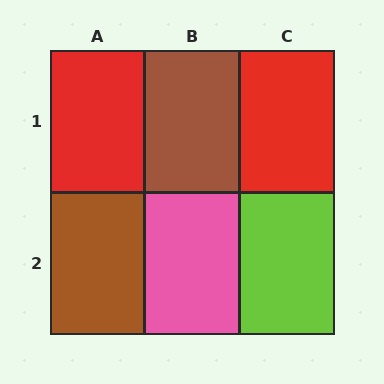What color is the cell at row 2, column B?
Pink.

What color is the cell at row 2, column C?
Lime.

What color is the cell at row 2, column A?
Brown.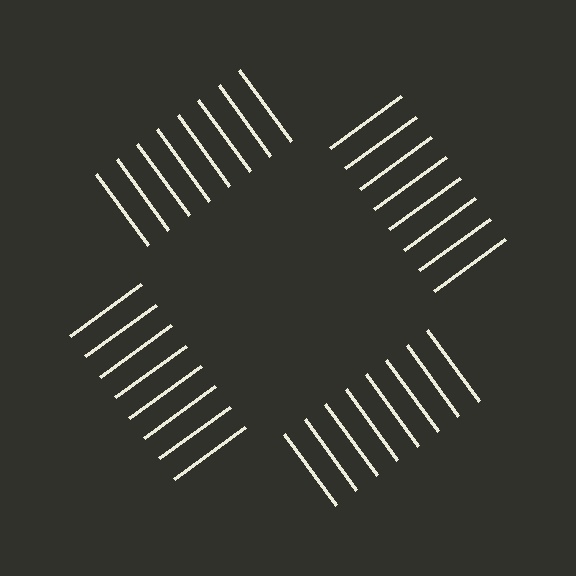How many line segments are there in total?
32 — 8 along each of the 4 edges.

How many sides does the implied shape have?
4 sides — the line-ends trace a square.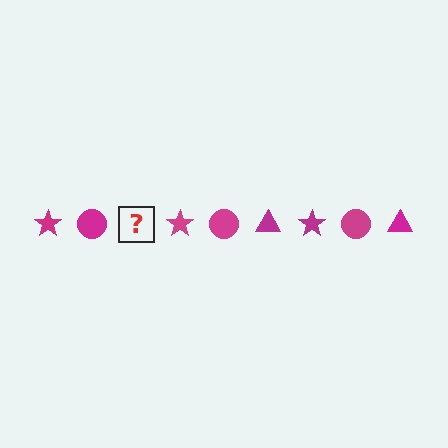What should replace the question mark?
The question mark should be replaced with a magenta triangle.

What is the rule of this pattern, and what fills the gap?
The rule is that the pattern cycles through star, circle, triangle shapes in magenta. The gap should be filled with a magenta triangle.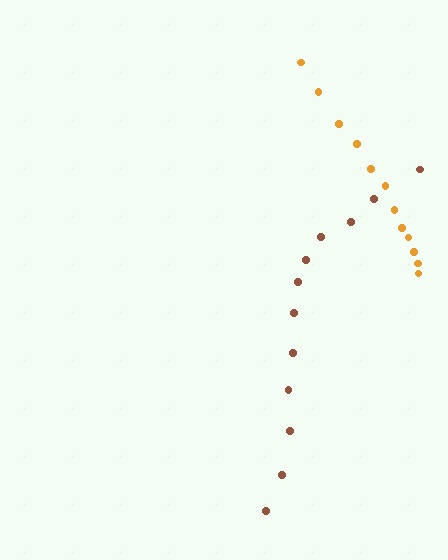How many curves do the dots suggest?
There are 2 distinct paths.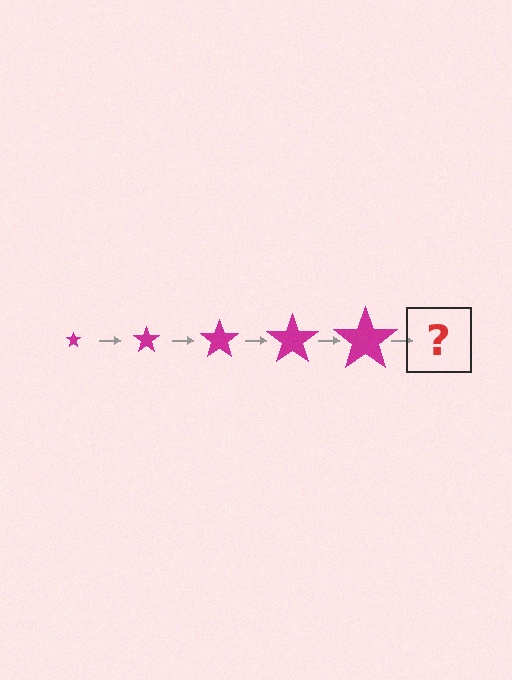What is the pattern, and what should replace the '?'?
The pattern is that the star gets progressively larger each step. The '?' should be a magenta star, larger than the previous one.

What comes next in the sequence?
The next element should be a magenta star, larger than the previous one.